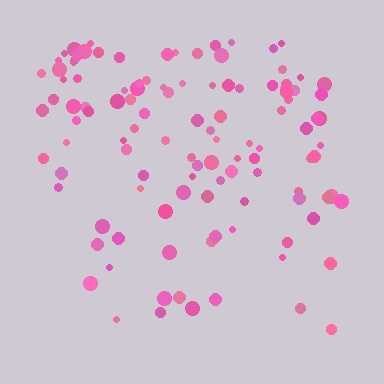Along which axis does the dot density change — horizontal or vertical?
Vertical.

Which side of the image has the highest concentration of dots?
The top.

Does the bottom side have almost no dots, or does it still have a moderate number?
Still a moderate number, just noticeably fewer than the top.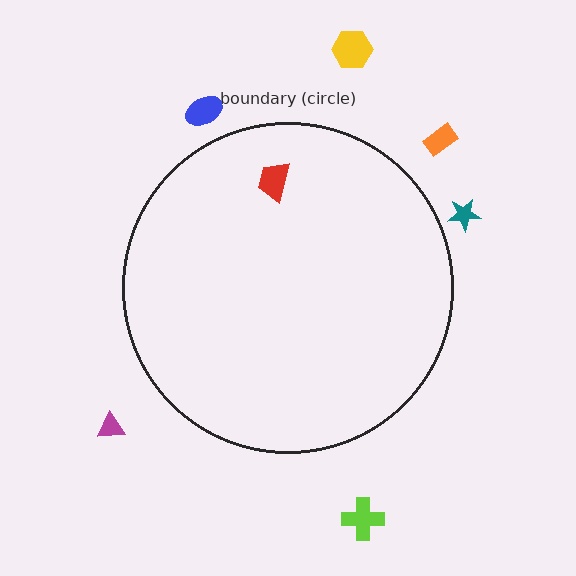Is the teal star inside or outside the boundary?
Outside.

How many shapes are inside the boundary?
1 inside, 6 outside.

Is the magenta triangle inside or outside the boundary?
Outside.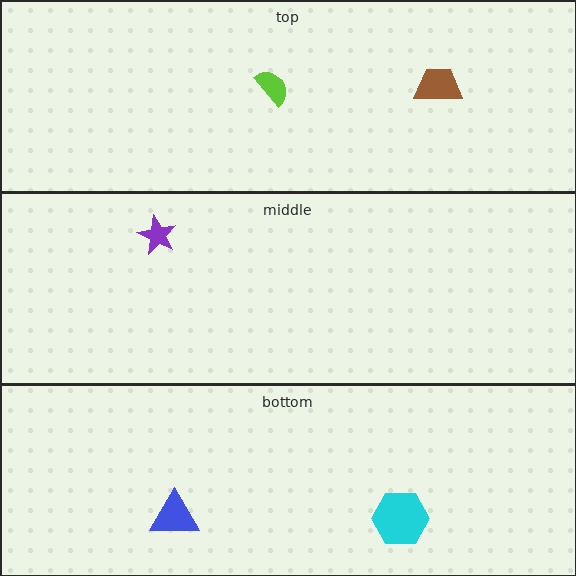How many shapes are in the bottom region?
2.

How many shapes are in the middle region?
1.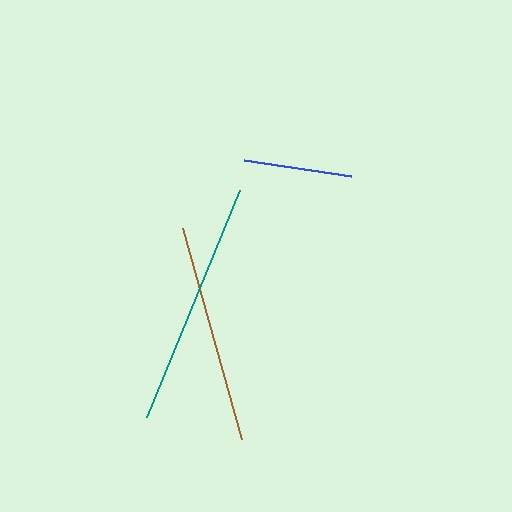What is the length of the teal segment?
The teal segment is approximately 245 pixels long.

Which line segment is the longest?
The teal line is the longest at approximately 245 pixels.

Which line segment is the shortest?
The blue line is the shortest at approximately 108 pixels.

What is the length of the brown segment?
The brown segment is approximately 219 pixels long.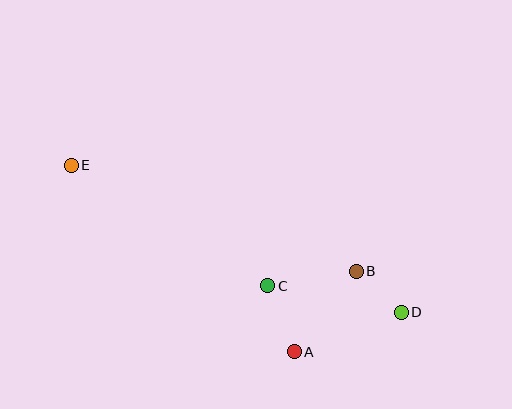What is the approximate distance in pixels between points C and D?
The distance between C and D is approximately 136 pixels.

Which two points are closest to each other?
Points B and D are closest to each other.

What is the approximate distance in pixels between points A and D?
The distance between A and D is approximately 114 pixels.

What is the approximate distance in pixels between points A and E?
The distance between A and E is approximately 291 pixels.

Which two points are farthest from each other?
Points D and E are farthest from each other.